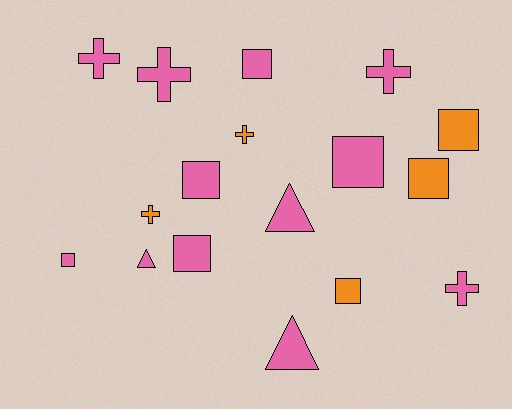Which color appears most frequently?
Pink, with 12 objects.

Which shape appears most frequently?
Square, with 8 objects.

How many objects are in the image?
There are 17 objects.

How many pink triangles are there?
There are 3 pink triangles.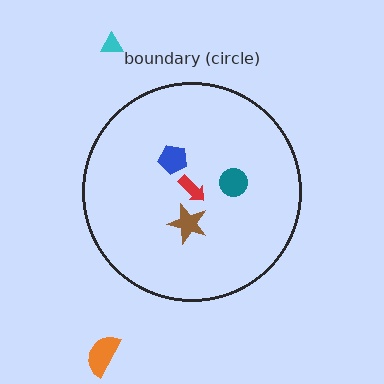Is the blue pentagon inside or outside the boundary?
Inside.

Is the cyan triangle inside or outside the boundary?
Outside.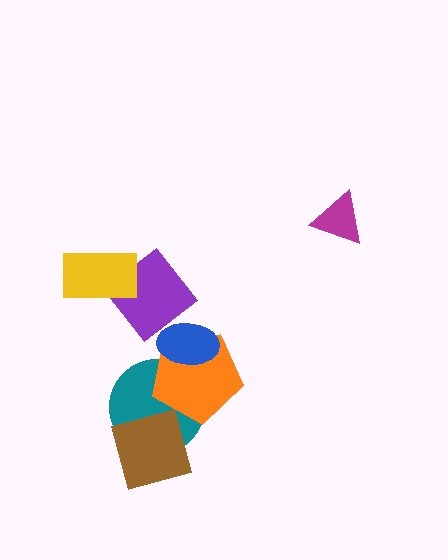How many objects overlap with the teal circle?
3 objects overlap with the teal circle.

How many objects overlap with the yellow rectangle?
1 object overlaps with the yellow rectangle.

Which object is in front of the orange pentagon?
The blue ellipse is in front of the orange pentagon.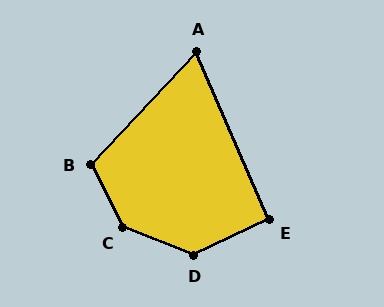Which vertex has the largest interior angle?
C, at approximately 138 degrees.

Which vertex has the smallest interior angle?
A, at approximately 67 degrees.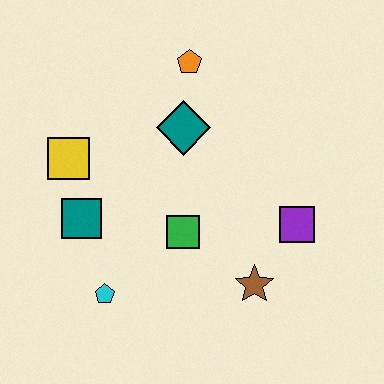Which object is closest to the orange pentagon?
The teal diamond is closest to the orange pentagon.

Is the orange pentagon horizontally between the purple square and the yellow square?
Yes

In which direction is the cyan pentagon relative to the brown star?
The cyan pentagon is to the left of the brown star.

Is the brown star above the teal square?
No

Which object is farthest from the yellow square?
The purple square is farthest from the yellow square.